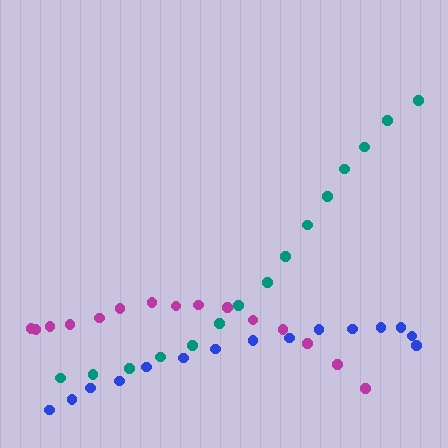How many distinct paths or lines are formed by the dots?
There are 3 distinct paths.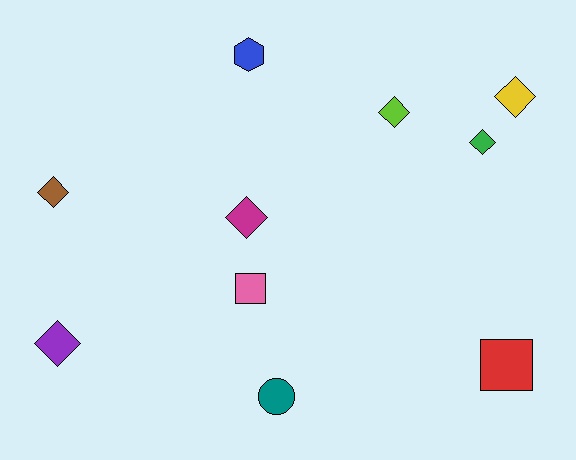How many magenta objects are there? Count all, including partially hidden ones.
There is 1 magenta object.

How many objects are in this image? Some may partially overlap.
There are 10 objects.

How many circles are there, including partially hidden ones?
There is 1 circle.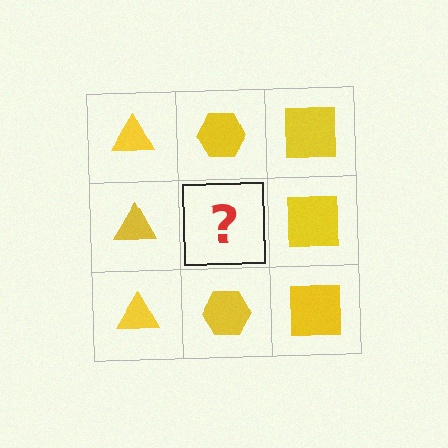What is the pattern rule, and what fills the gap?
The rule is that each column has a consistent shape. The gap should be filled with a yellow hexagon.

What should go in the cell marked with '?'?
The missing cell should contain a yellow hexagon.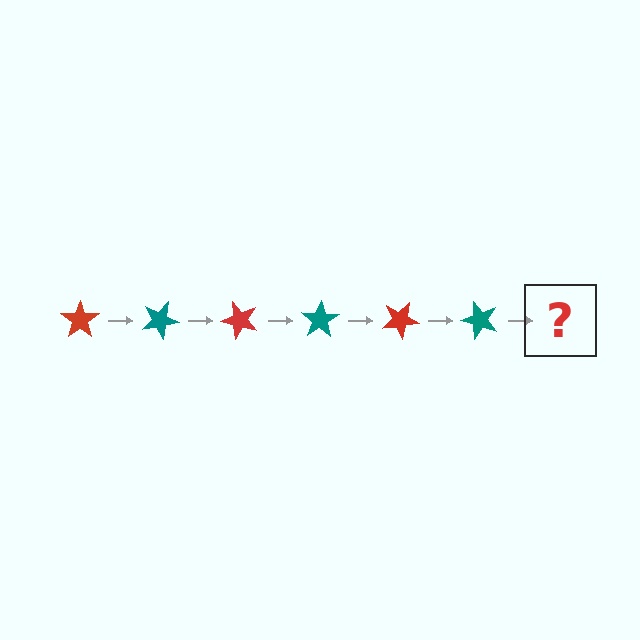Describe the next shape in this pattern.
It should be a red star, rotated 150 degrees from the start.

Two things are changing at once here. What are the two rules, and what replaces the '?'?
The two rules are that it rotates 25 degrees each step and the color cycles through red and teal. The '?' should be a red star, rotated 150 degrees from the start.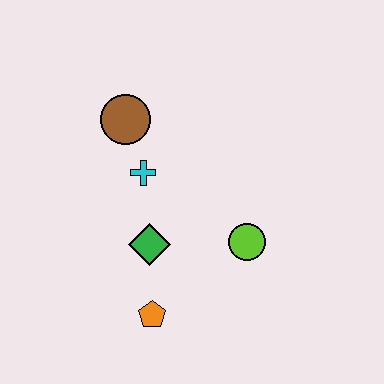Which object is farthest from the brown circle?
The orange pentagon is farthest from the brown circle.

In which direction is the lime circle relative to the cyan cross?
The lime circle is to the right of the cyan cross.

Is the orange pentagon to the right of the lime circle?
No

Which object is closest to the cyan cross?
The brown circle is closest to the cyan cross.